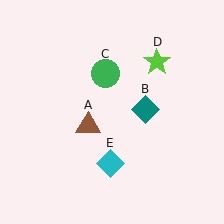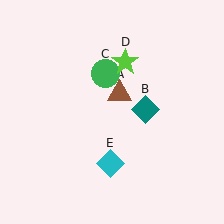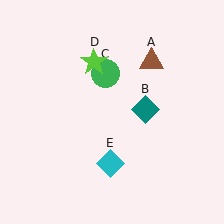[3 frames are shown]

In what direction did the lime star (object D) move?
The lime star (object D) moved left.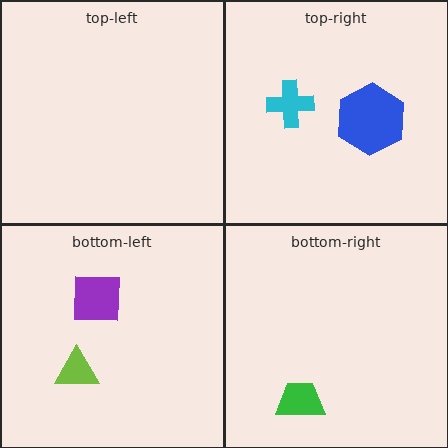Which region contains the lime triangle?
The bottom-left region.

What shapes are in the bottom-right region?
The green trapezoid.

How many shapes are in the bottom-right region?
1.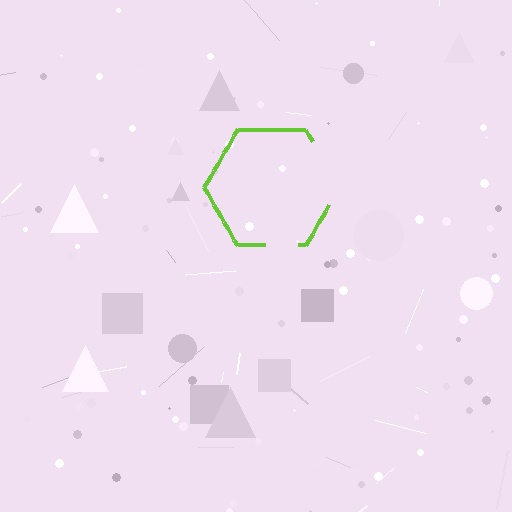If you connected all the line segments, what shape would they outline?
They would outline a hexagon.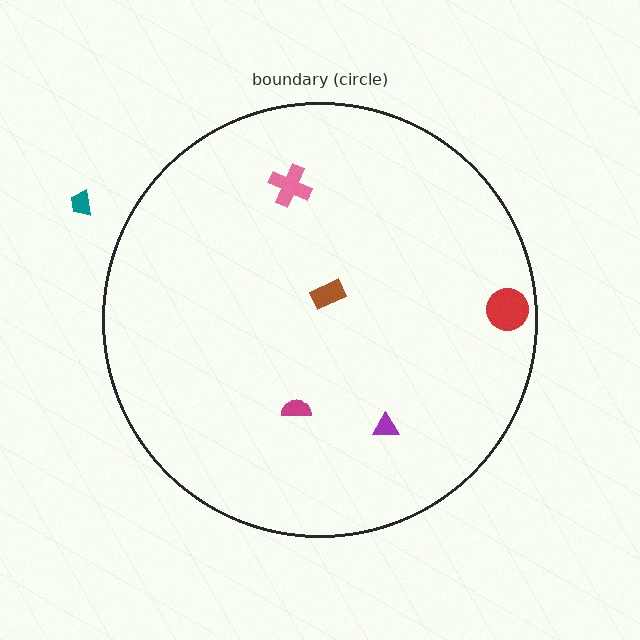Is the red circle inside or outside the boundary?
Inside.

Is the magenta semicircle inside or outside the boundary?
Inside.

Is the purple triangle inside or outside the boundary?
Inside.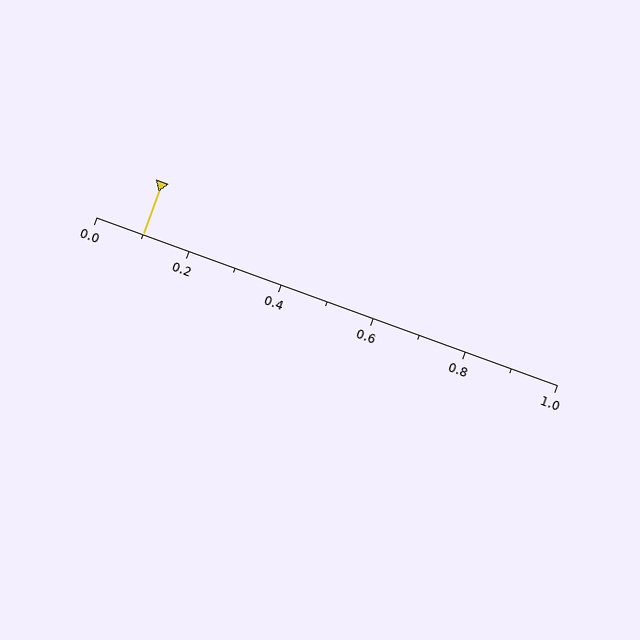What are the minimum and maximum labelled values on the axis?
The axis runs from 0.0 to 1.0.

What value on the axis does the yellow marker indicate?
The marker indicates approximately 0.1.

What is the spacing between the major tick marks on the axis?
The major ticks are spaced 0.2 apart.